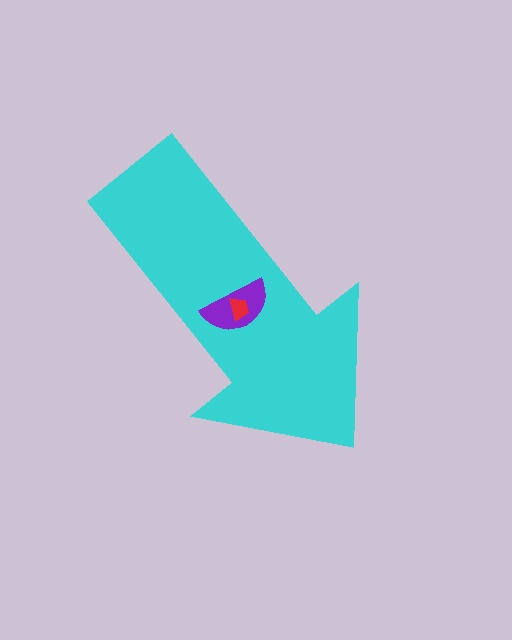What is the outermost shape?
The cyan arrow.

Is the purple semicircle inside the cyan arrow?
Yes.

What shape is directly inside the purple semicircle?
The red trapezoid.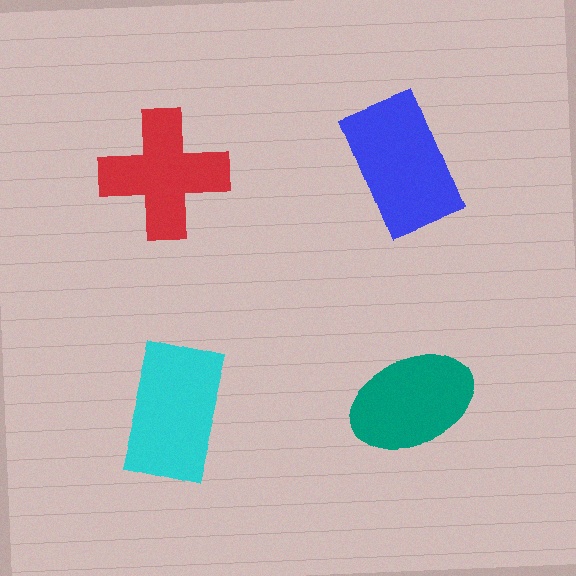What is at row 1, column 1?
A red cross.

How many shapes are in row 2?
2 shapes.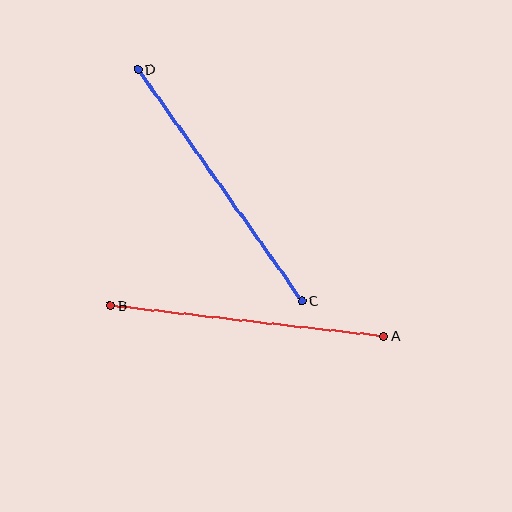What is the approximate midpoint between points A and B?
The midpoint is at approximately (247, 321) pixels.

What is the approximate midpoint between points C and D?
The midpoint is at approximately (220, 186) pixels.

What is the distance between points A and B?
The distance is approximately 275 pixels.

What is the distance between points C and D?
The distance is approximately 284 pixels.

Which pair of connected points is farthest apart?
Points C and D are farthest apart.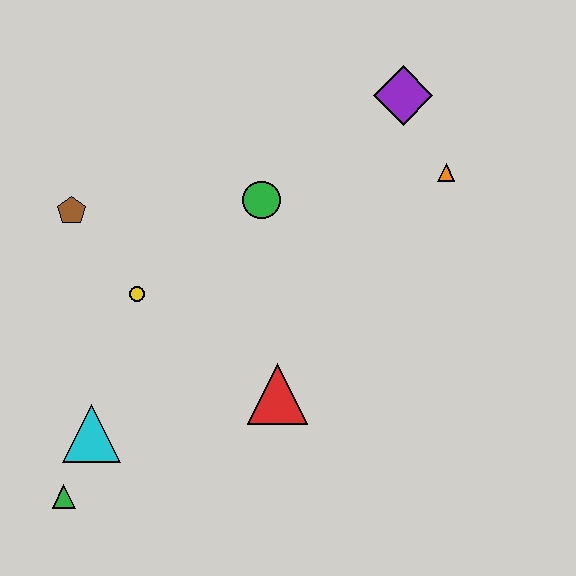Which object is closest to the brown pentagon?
The yellow circle is closest to the brown pentagon.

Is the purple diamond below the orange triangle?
No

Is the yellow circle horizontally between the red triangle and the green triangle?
Yes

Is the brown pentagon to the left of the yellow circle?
Yes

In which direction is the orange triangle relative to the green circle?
The orange triangle is to the right of the green circle.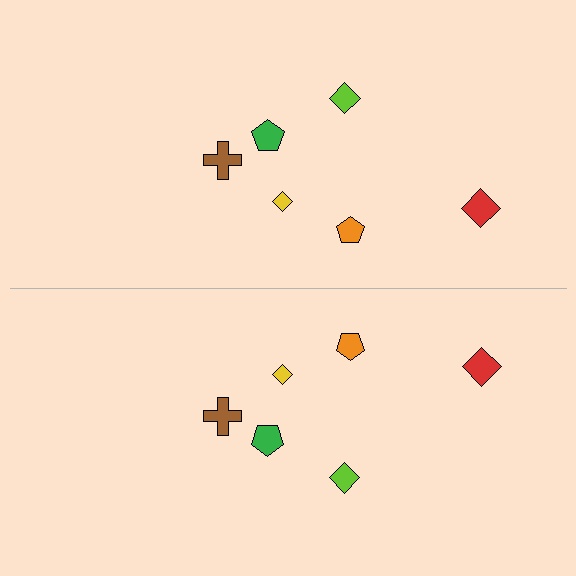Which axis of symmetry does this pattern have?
The pattern has a horizontal axis of symmetry running through the center of the image.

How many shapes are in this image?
There are 12 shapes in this image.